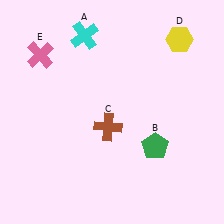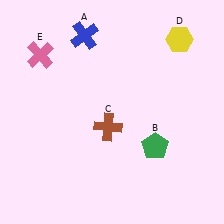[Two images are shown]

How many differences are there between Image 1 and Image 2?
There is 1 difference between the two images.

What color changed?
The cross (A) changed from cyan in Image 1 to blue in Image 2.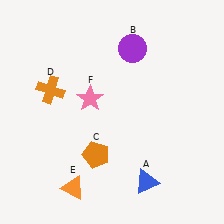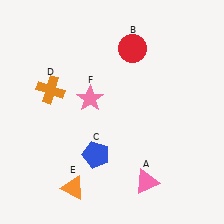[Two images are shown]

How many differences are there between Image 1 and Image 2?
There are 3 differences between the two images.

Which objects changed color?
A changed from blue to pink. B changed from purple to red. C changed from orange to blue.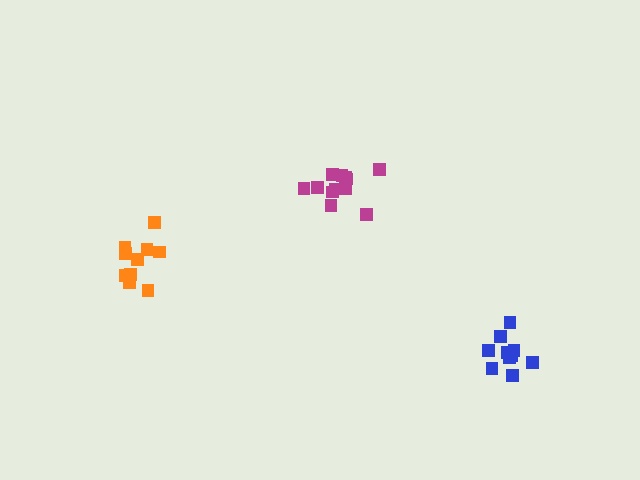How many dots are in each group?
Group 1: 10 dots, Group 2: 10 dots, Group 3: 12 dots (32 total).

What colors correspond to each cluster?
The clusters are colored: blue, orange, magenta.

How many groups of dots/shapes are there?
There are 3 groups.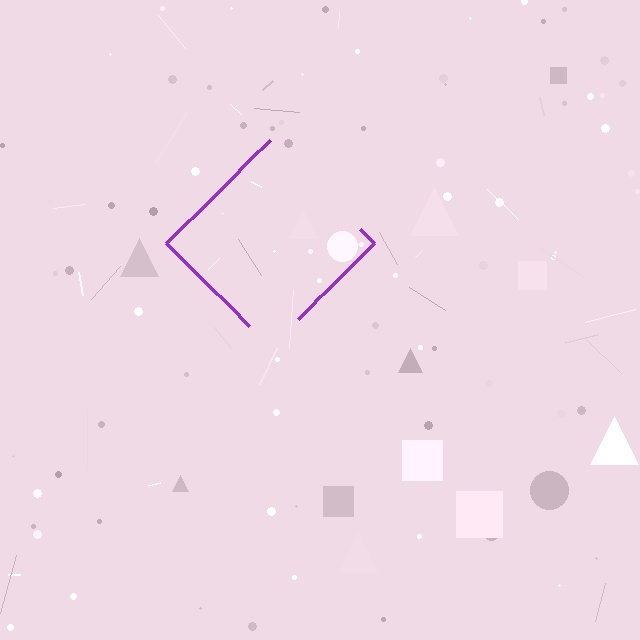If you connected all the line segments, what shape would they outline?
They would outline a diamond.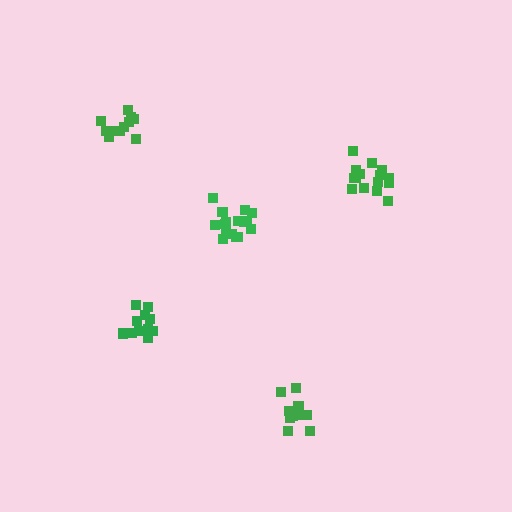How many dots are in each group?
Group 1: 12 dots, Group 2: 11 dots, Group 3: 16 dots, Group 4: 16 dots, Group 5: 11 dots (66 total).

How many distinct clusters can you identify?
There are 5 distinct clusters.